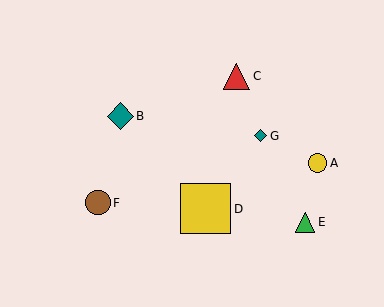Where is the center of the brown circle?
The center of the brown circle is at (98, 203).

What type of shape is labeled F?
Shape F is a brown circle.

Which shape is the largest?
The yellow square (labeled D) is the largest.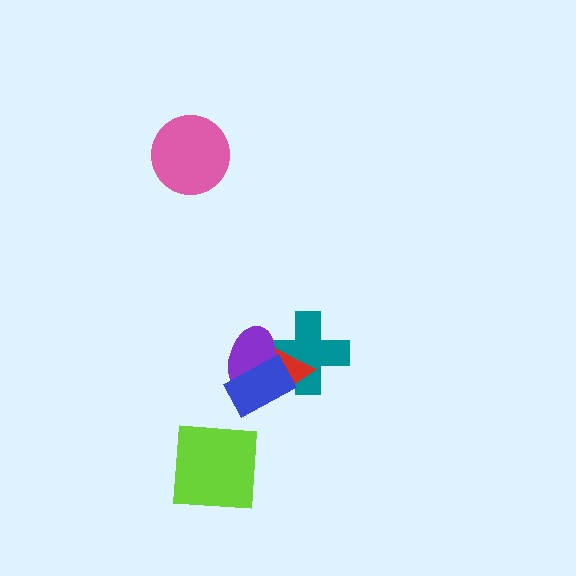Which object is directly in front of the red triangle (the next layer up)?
The purple ellipse is directly in front of the red triangle.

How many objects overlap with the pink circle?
0 objects overlap with the pink circle.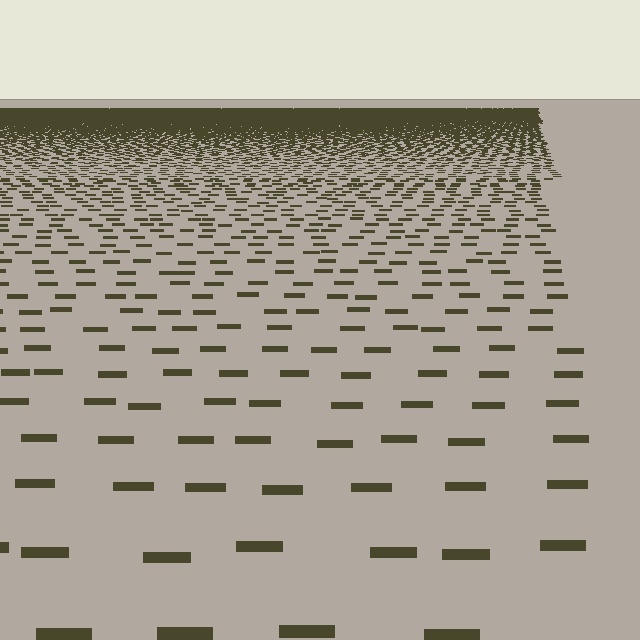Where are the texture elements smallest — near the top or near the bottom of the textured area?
Near the top.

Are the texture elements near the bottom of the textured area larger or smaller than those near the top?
Larger. Near the bottom, elements are closer to the viewer and appear at a bigger on-screen size.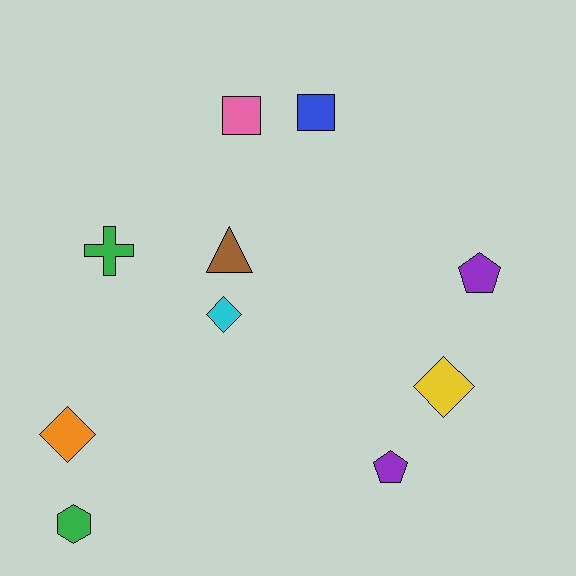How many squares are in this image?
There are 2 squares.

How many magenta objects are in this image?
There are no magenta objects.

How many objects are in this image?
There are 10 objects.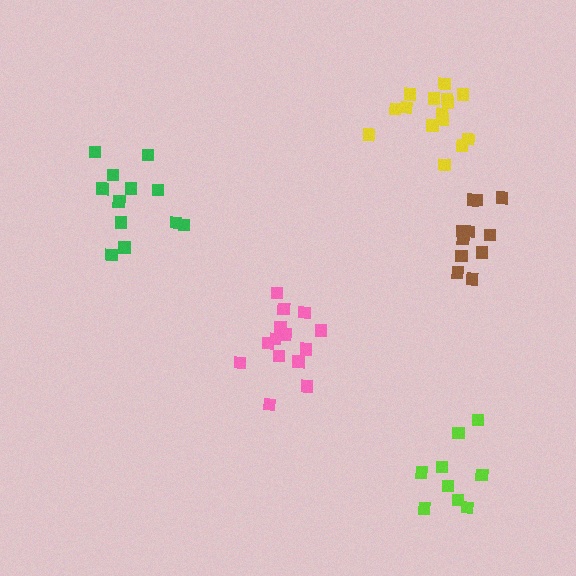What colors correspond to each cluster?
The clusters are colored: green, lime, yellow, brown, pink.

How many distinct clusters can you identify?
There are 5 distinct clusters.